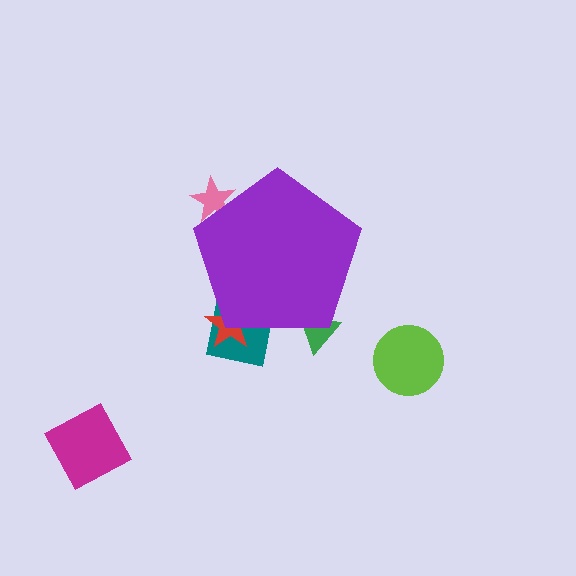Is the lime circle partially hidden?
No, the lime circle is fully visible.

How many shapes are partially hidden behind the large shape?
4 shapes are partially hidden.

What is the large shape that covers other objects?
A purple pentagon.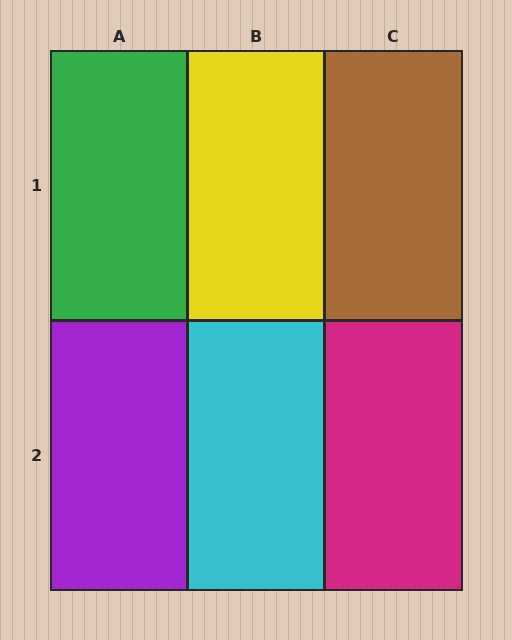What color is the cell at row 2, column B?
Cyan.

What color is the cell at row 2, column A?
Purple.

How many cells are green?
1 cell is green.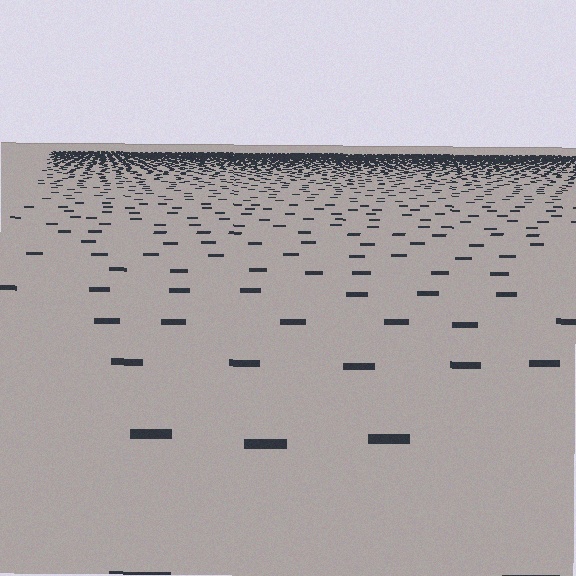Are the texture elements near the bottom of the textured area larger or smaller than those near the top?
Larger. Near the bottom, elements are closer to the viewer and appear at a bigger on-screen size.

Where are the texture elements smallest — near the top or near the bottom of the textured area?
Near the top.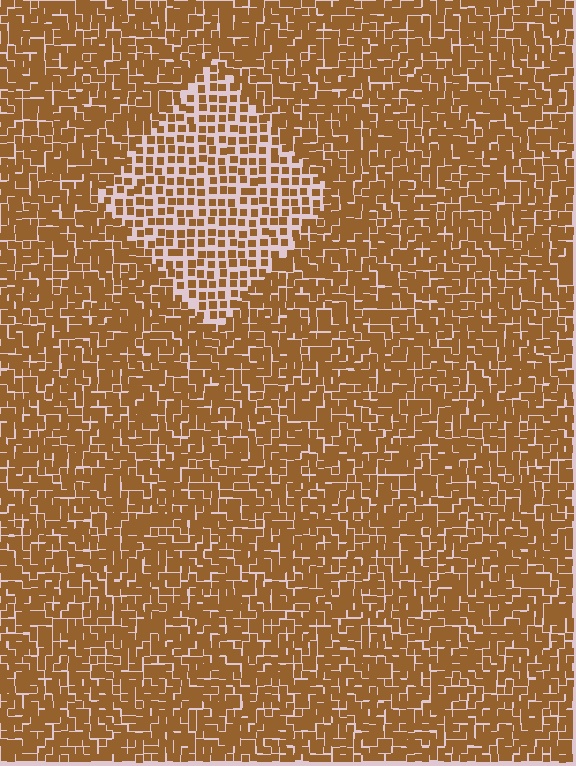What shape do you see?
I see a diamond.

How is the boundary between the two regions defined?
The boundary is defined by a change in element density (approximately 1.9x ratio). All elements are the same color, size, and shape.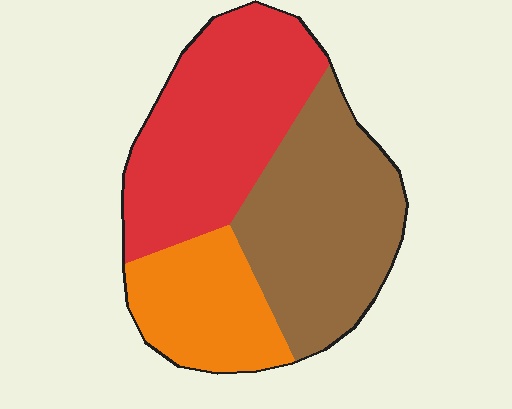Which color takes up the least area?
Orange, at roughly 20%.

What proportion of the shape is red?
Red takes up about two fifths (2/5) of the shape.